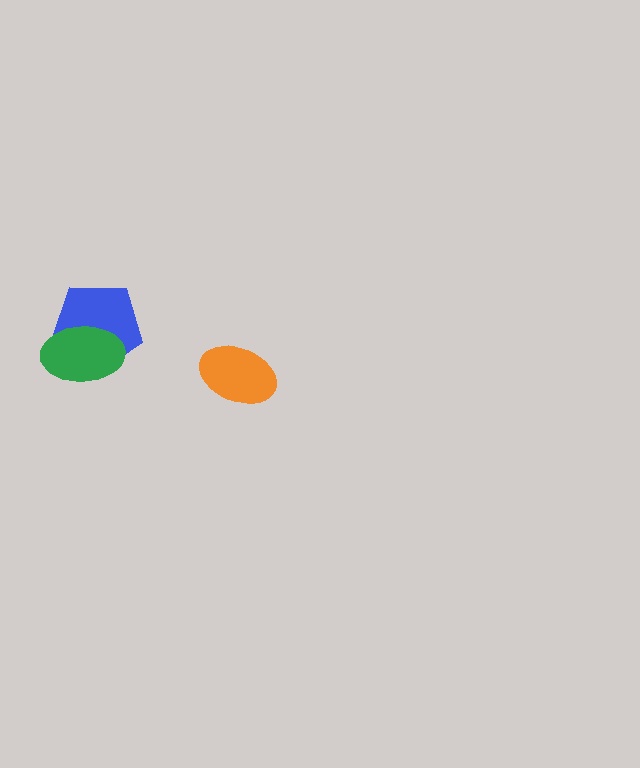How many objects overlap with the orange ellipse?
0 objects overlap with the orange ellipse.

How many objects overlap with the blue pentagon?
1 object overlaps with the blue pentagon.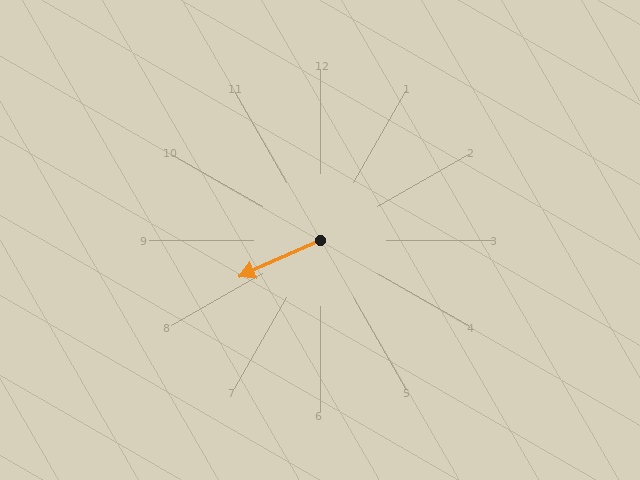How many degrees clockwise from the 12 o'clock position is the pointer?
Approximately 246 degrees.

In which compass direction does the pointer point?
Southwest.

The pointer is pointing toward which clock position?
Roughly 8 o'clock.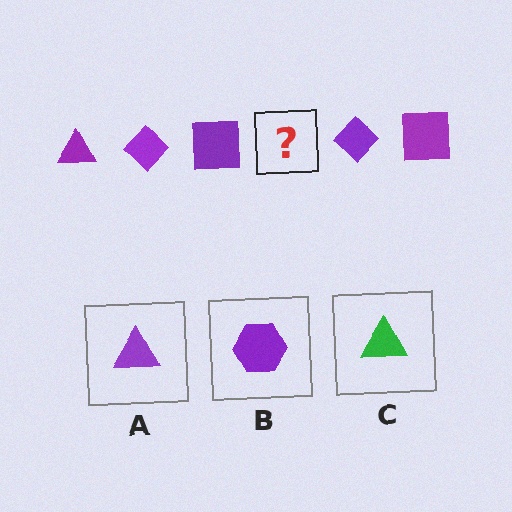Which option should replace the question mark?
Option A.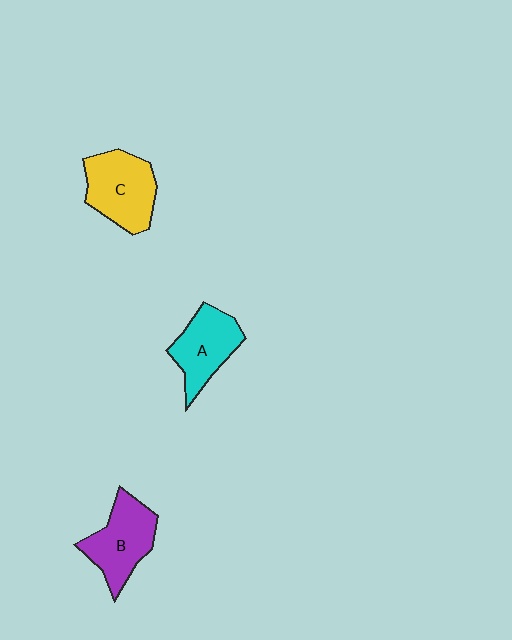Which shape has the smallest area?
Shape A (cyan).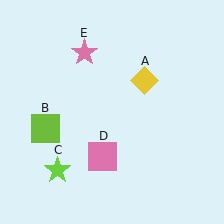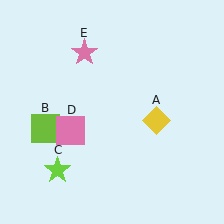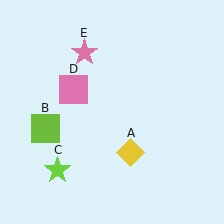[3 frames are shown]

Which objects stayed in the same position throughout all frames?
Lime square (object B) and lime star (object C) and pink star (object E) remained stationary.